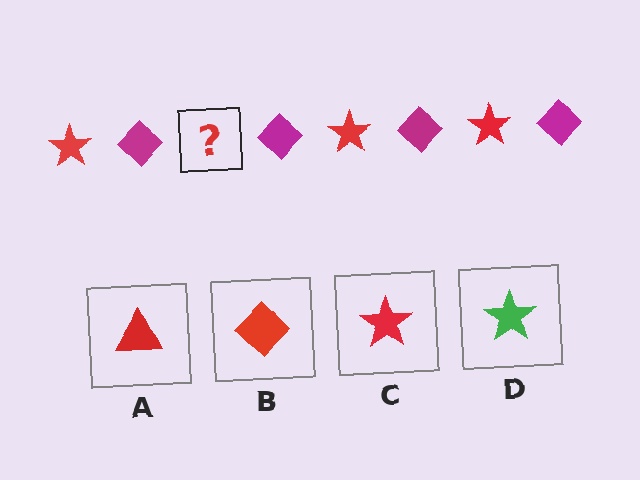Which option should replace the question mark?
Option C.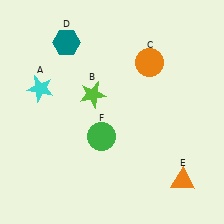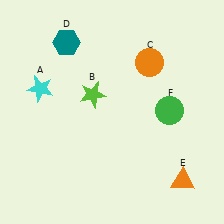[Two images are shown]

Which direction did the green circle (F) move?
The green circle (F) moved right.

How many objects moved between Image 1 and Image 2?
1 object moved between the two images.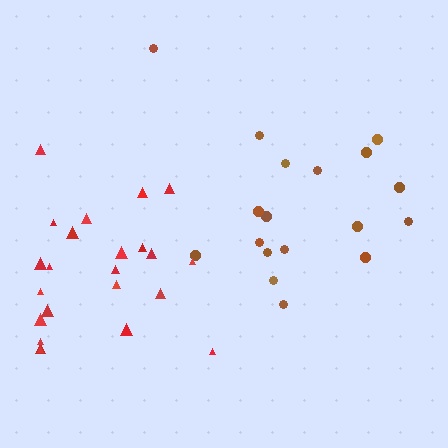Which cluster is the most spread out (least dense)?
Brown.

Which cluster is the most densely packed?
Red.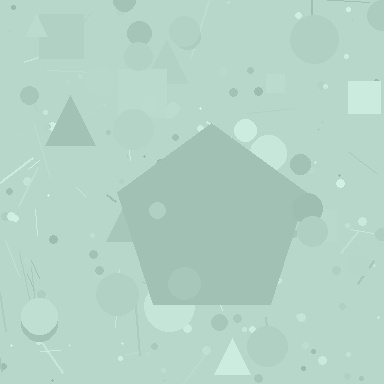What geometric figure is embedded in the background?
A pentagon is embedded in the background.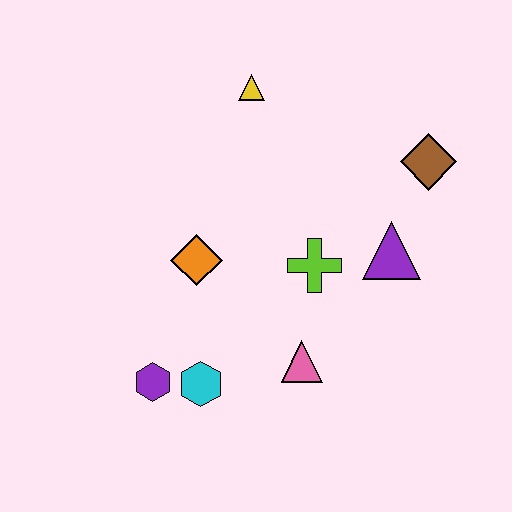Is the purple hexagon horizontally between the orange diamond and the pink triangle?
No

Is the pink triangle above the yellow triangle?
No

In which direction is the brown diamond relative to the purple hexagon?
The brown diamond is to the right of the purple hexagon.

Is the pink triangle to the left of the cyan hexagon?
No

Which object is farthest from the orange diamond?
The brown diamond is farthest from the orange diamond.